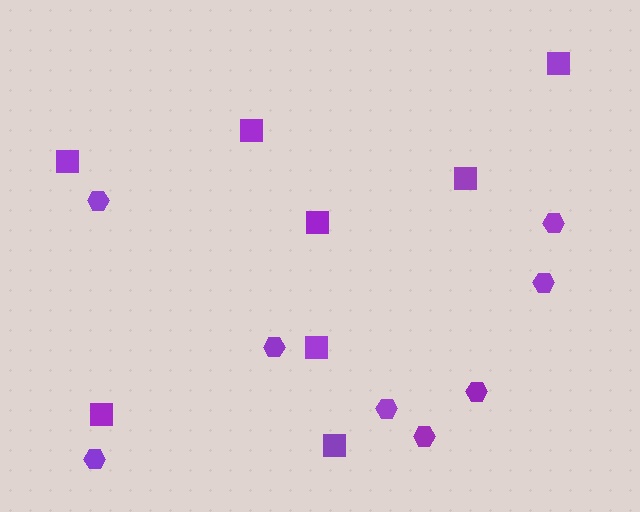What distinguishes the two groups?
There are 2 groups: one group of hexagons (8) and one group of squares (8).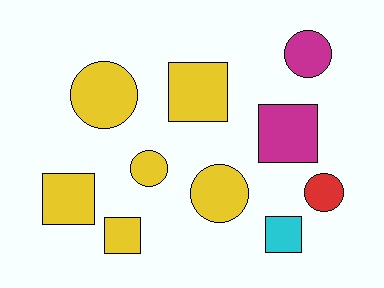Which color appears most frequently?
Yellow, with 6 objects.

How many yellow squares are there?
There are 3 yellow squares.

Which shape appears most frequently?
Square, with 5 objects.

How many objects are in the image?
There are 10 objects.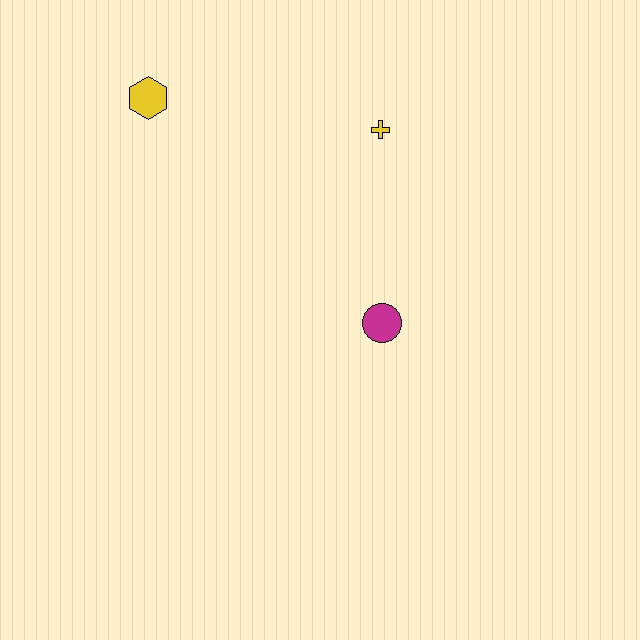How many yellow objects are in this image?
There are 2 yellow objects.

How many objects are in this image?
There are 3 objects.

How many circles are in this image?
There is 1 circle.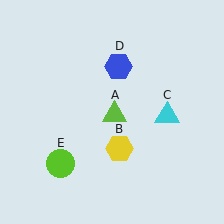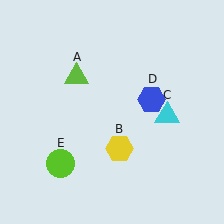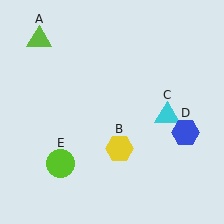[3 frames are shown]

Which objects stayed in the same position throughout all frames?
Yellow hexagon (object B) and cyan triangle (object C) and lime circle (object E) remained stationary.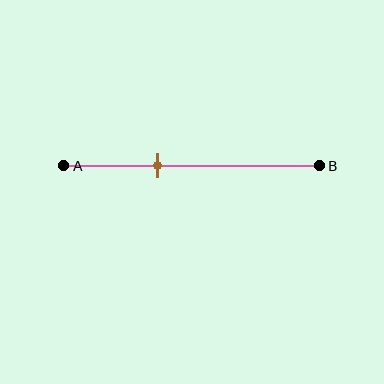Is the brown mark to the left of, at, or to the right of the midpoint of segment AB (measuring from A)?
The brown mark is to the left of the midpoint of segment AB.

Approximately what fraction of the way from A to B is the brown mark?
The brown mark is approximately 35% of the way from A to B.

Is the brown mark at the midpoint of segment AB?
No, the mark is at about 35% from A, not at the 50% midpoint.